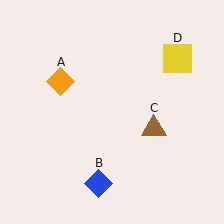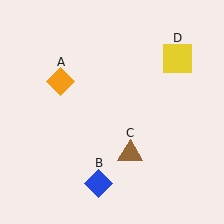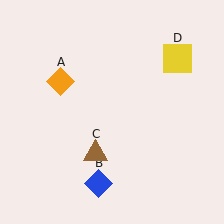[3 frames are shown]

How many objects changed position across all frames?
1 object changed position: brown triangle (object C).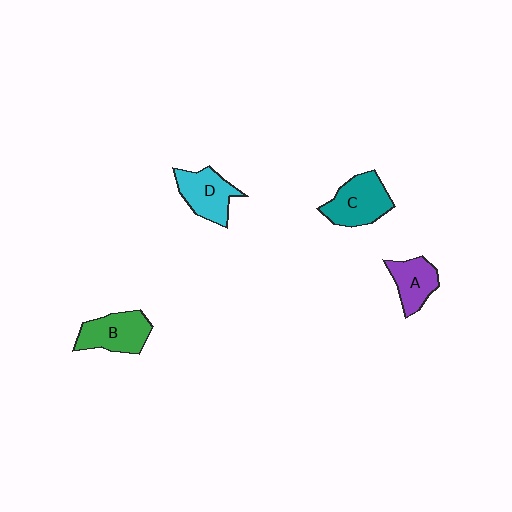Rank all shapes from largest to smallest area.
From largest to smallest: C (teal), B (green), D (cyan), A (purple).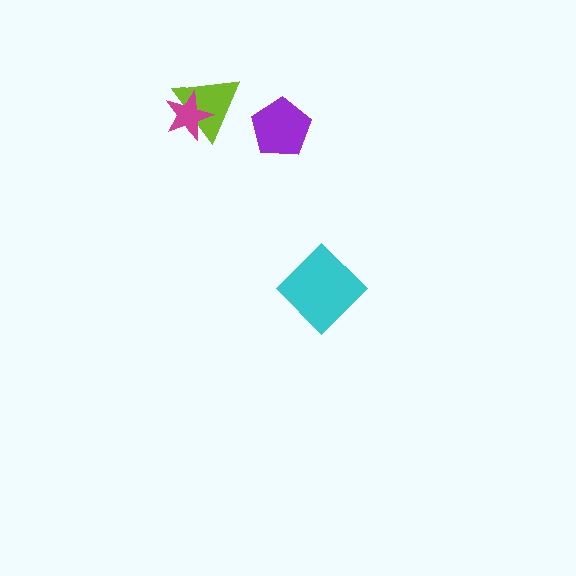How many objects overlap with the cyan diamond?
0 objects overlap with the cyan diamond.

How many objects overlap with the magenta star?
1 object overlaps with the magenta star.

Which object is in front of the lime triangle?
The magenta star is in front of the lime triangle.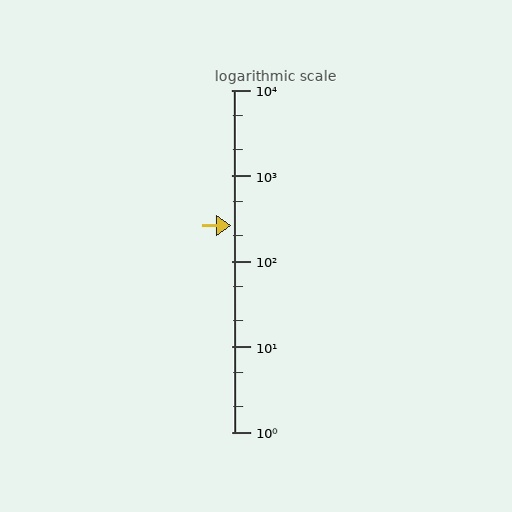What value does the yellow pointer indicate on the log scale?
The pointer indicates approximately 260.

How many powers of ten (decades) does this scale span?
The scale spans 4 decades, from 1 to 10000.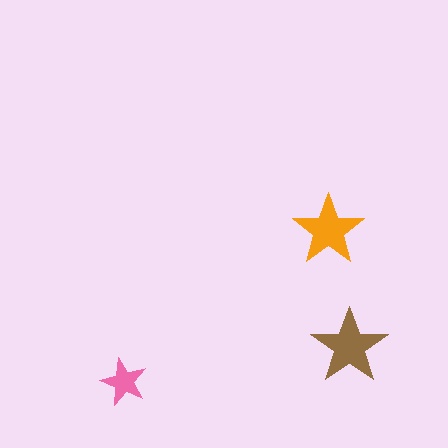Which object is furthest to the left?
The pink star is leftmost.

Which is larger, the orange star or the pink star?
The orange one.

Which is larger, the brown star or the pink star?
The brown one.